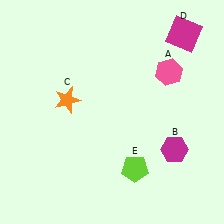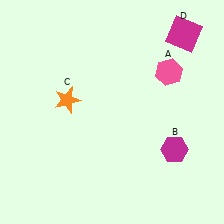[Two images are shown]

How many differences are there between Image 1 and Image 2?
There is 1 difference between the two images.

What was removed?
The lime pentagon (E) was removed in Image 2.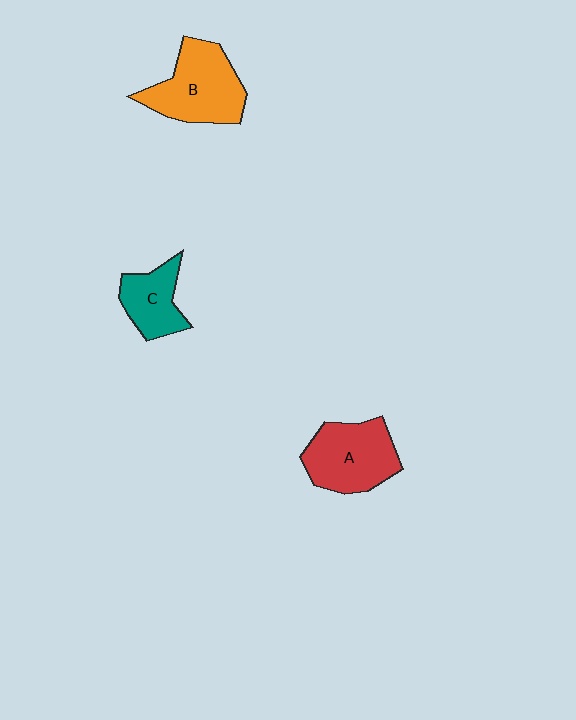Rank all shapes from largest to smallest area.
From largest to smallest: B (orange), A (red), C (teal).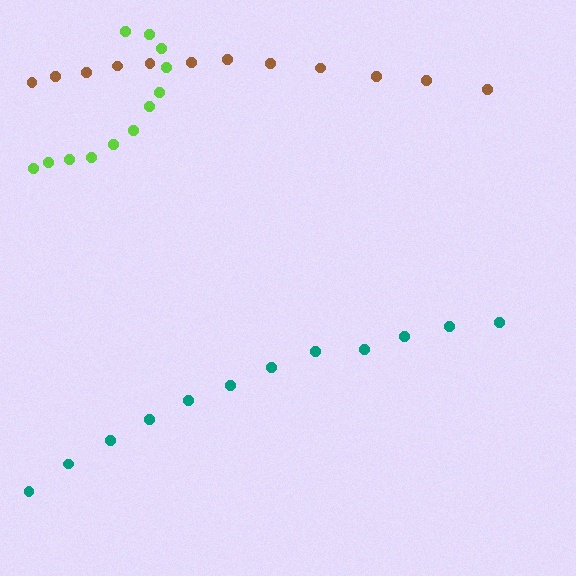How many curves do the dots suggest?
There are 3 distinct paths.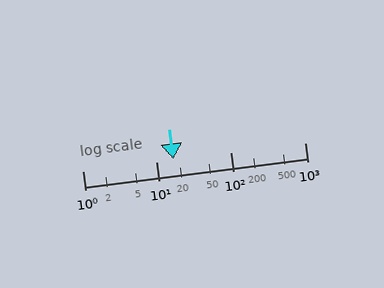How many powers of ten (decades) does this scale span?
The scale spans 3 decades, from 1 to 1000.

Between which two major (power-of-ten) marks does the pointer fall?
The pointer is between 10 and 100.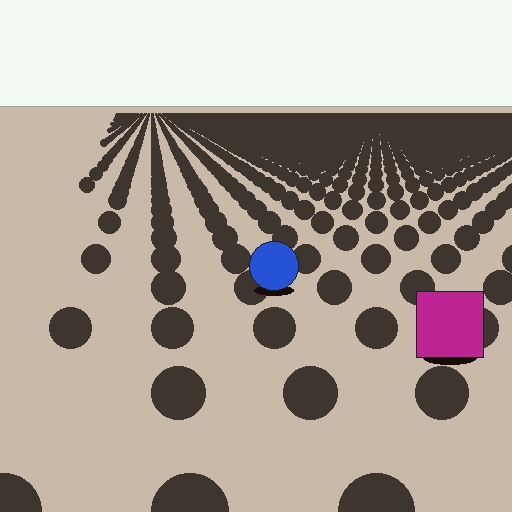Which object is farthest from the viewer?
The blue circle is farthest from the viewer. It appears smaller and the ground texture around it is denser.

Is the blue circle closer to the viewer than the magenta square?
No. The magenta square is closer — you can tell from the texture gradient: the ground texture is coarser near it.